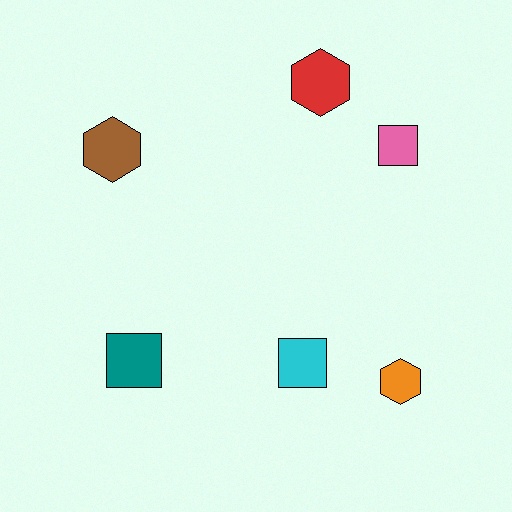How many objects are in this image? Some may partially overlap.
There are 6 objects.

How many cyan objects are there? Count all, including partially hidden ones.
There is 1 cyan object.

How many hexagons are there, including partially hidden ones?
There are 3 hexagons.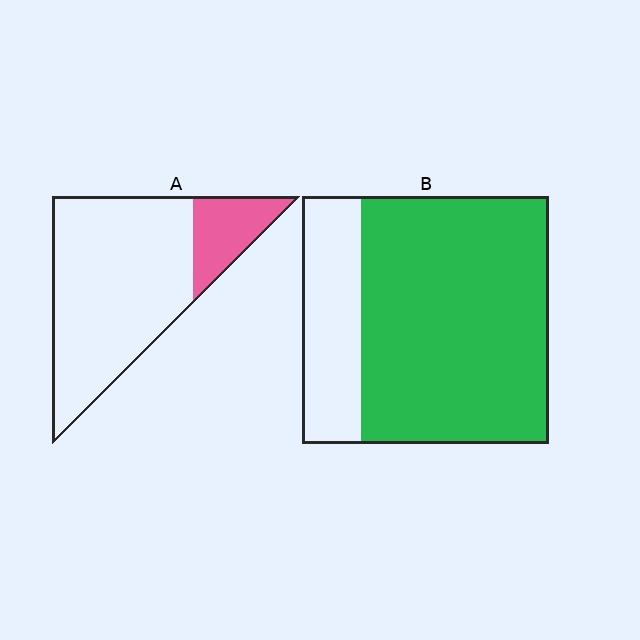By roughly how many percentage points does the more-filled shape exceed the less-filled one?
By roughly 55 percentage points (B over A).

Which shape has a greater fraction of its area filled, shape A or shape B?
Shape B.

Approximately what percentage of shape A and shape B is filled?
A is approximately 20% and B is approximately 75%.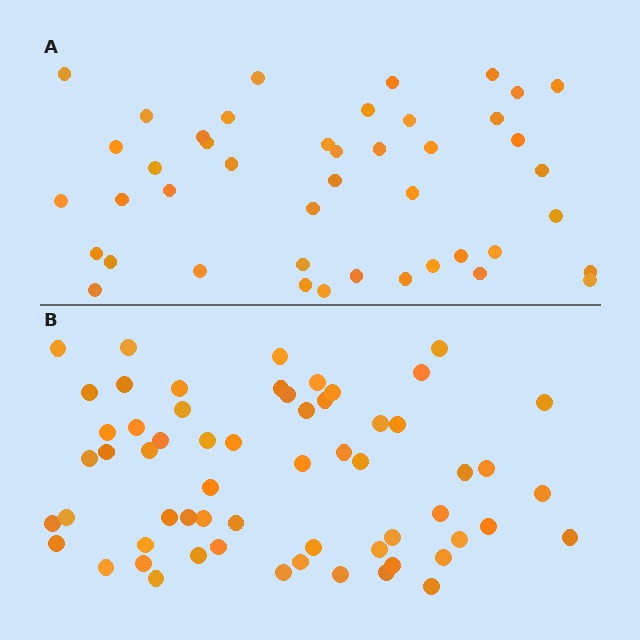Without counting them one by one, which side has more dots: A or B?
Region B (the bottom region) has more dots.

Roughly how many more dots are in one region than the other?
Region B has approximately 15 more dots than region A.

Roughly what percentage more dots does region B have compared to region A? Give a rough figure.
About 35% more.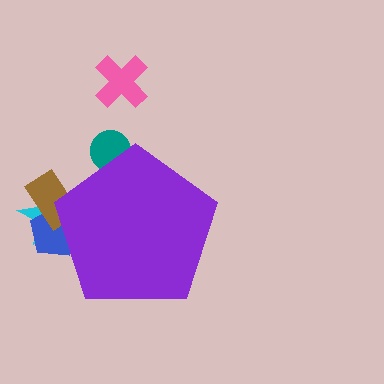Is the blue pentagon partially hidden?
Yes, the blue pentagon is partially hidden behind the purple pentagon.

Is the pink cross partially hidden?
No, the pink cross is fully visible.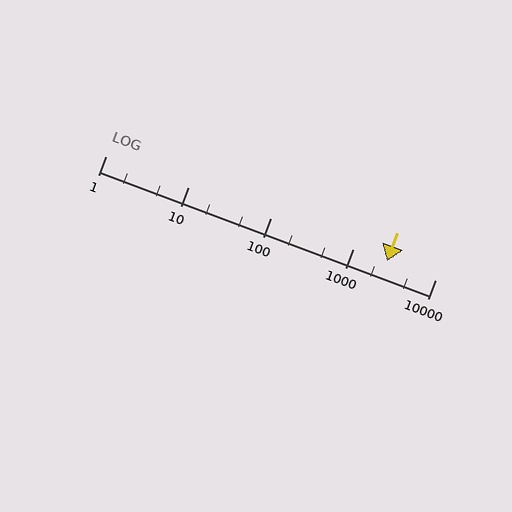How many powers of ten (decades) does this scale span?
The scale spans 4 decades, from 1 to 10000.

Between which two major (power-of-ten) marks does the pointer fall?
The pointer is between 1000 and 10000.